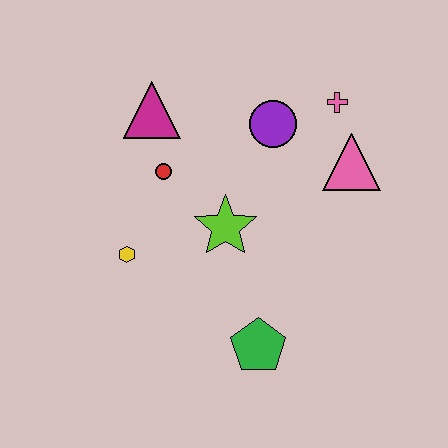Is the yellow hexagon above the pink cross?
No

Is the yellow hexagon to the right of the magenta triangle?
No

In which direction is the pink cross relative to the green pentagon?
The pink cross is above the green pentagon.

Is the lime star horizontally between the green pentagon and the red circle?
Yes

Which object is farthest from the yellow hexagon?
The pink cross is farthest from the yellow hexagon.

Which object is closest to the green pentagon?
The lime star is closest to the green pentagon.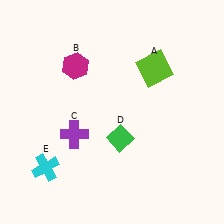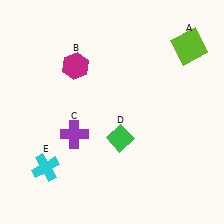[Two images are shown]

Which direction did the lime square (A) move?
The lime square (A) moved right.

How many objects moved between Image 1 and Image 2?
1 object moved between the two images.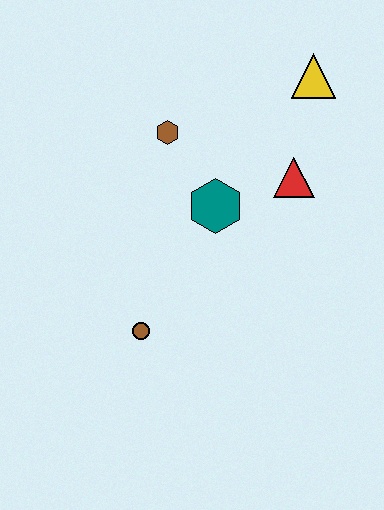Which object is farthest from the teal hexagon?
The yellow triangle is farthest from the teal hexagon.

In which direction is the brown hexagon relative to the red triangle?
The brown hexagon is to the left of the red triangle.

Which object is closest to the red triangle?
The teal hexagon is closest to the red triangle.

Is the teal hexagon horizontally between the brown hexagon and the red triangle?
Yes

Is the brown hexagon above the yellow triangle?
No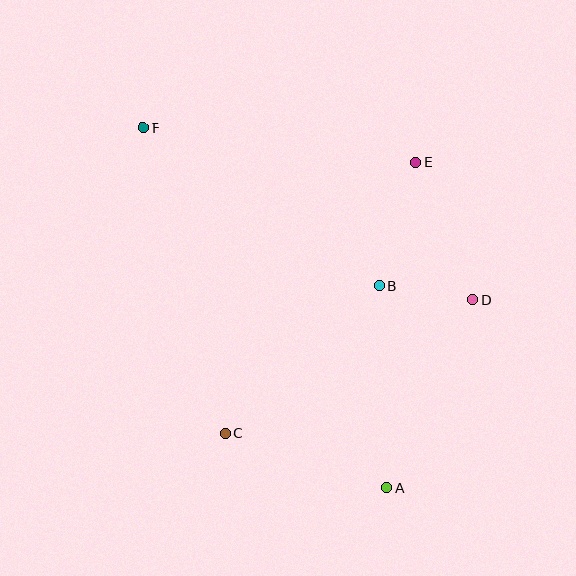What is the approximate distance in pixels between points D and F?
The distance between D and F is approximately 371 pixels.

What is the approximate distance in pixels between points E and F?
The distance between E and F is approximately 274 pixels.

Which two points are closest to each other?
Points B and D are closest to each other.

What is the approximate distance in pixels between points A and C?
The distance between A and C is approximately 170 pixels.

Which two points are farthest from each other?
Points A and F are farthest from each other.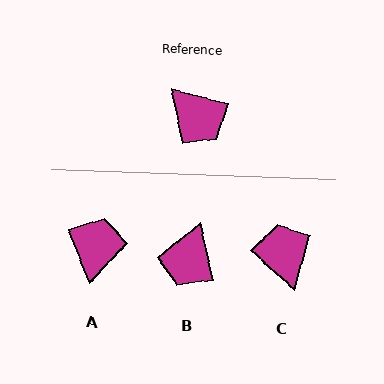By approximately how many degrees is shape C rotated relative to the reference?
Approximately 153 degrees counter-clockwise.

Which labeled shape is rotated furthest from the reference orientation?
C, about 153 degrees away.